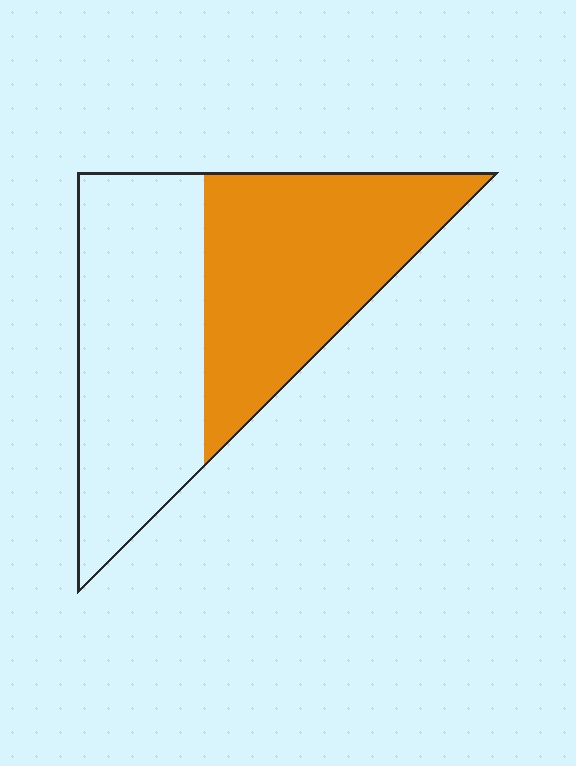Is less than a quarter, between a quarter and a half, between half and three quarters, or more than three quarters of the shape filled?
Between a quarter and a half.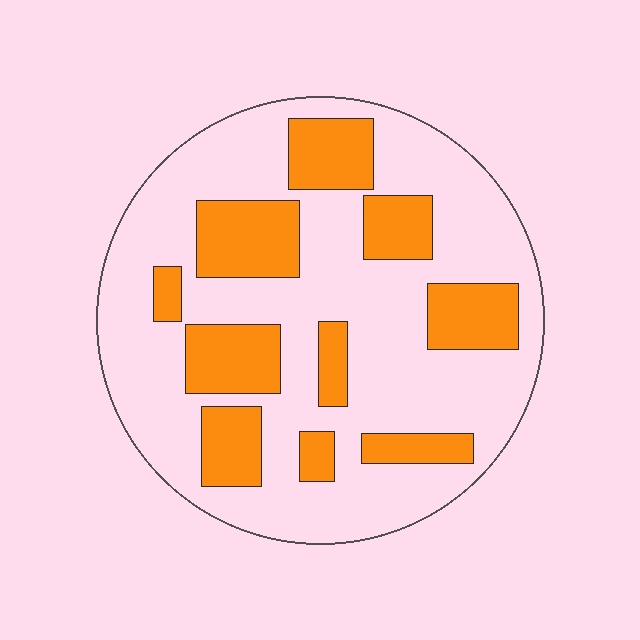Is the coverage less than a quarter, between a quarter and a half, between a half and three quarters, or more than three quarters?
Between a quarter and a half.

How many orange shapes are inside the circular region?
10.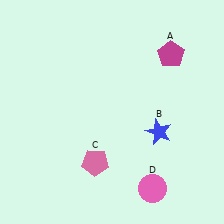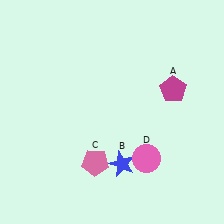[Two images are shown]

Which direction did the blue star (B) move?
The blue star (B) moved left.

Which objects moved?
The objects that moved are: the magenta pentagon (A), the blue star (B), the pink circle (D).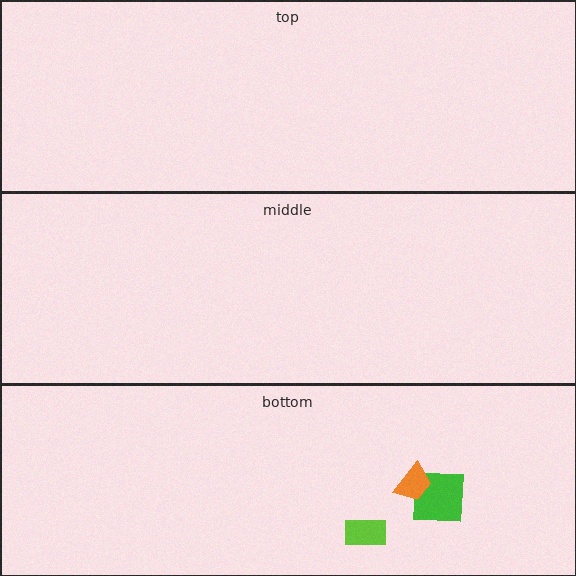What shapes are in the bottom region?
The green square, the lime rectangle, the orange trapezoid.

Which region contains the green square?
The bottom region.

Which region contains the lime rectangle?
The bottom region.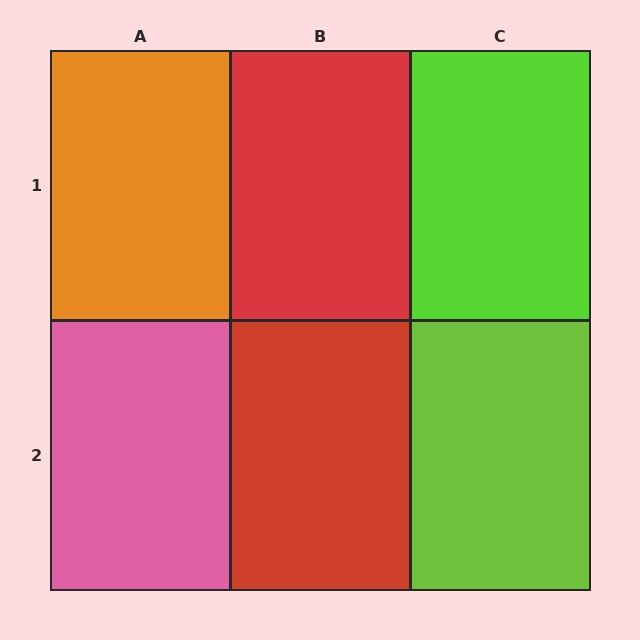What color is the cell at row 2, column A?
Pink.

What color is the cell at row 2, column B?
Red.